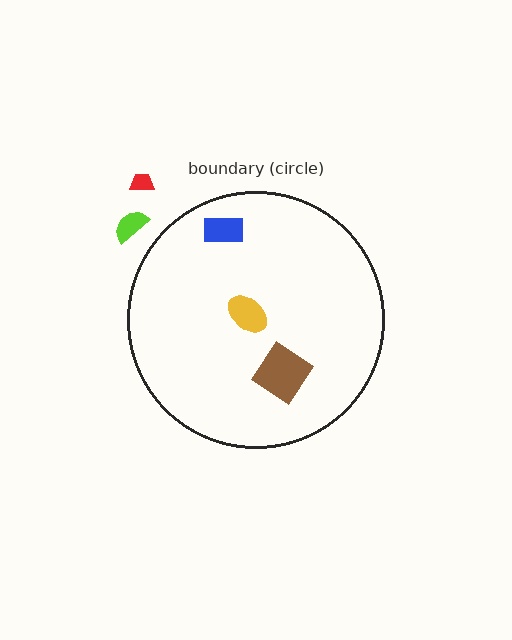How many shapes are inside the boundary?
3 inside, 2 outside.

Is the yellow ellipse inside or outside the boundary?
Inside.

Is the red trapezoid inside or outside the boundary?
Outside.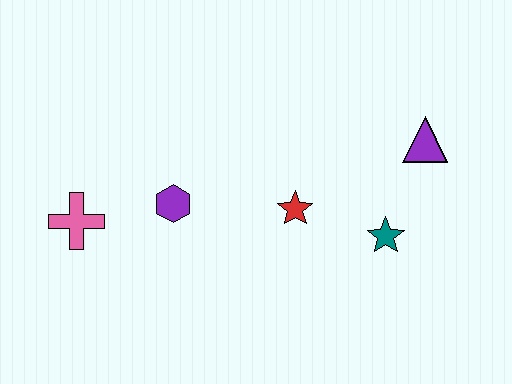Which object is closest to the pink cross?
The purple hexagon is closest to the pink cross.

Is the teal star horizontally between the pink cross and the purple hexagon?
No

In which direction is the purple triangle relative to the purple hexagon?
The purple triangle is to the right of the purple hexagon.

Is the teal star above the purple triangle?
No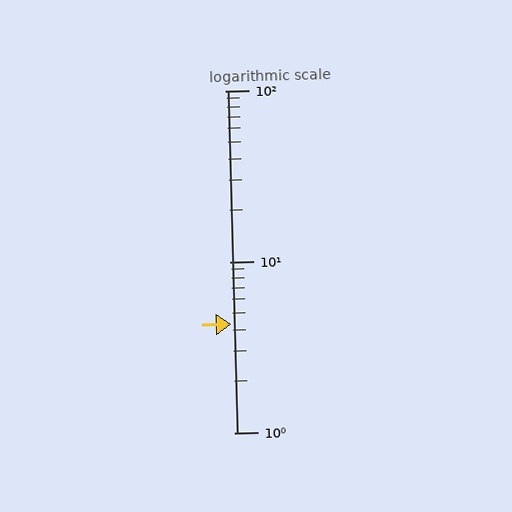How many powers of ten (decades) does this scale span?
The scale spans 2 decades, from 1 to 100.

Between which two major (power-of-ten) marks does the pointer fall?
The pointer is between 1 and 10.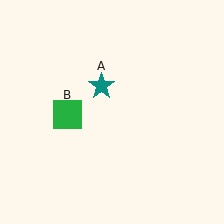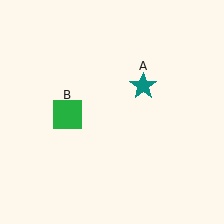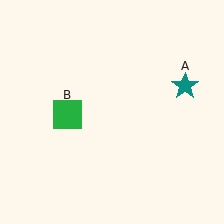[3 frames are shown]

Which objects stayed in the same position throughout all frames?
Green square (object B) remained stationary.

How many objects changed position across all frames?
1 object changed position: teal star (object A).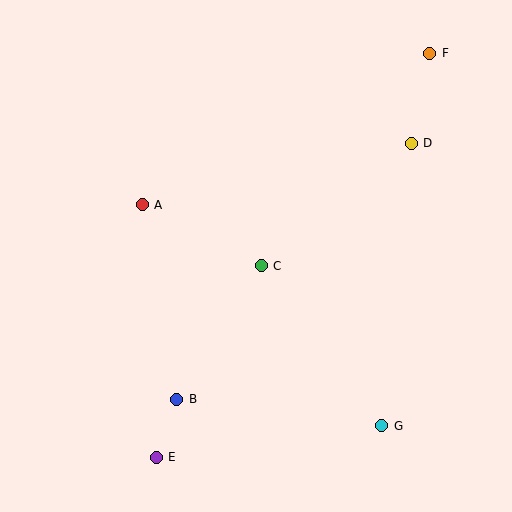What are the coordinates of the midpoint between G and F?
The midpoint between G and F is at (406, 240).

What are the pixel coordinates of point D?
Point D is at (411, 143).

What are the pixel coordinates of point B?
Point B is at (177, 399).